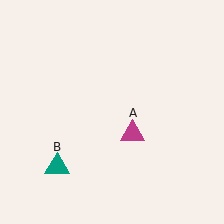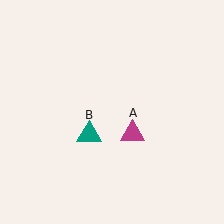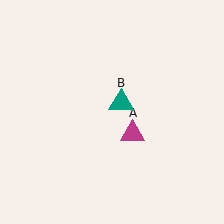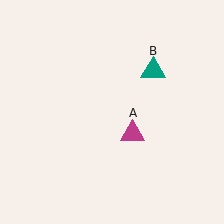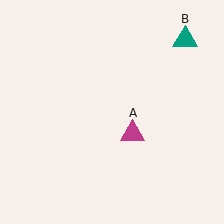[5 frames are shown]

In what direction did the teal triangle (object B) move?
The teal triangle (object B) moved up and to the right.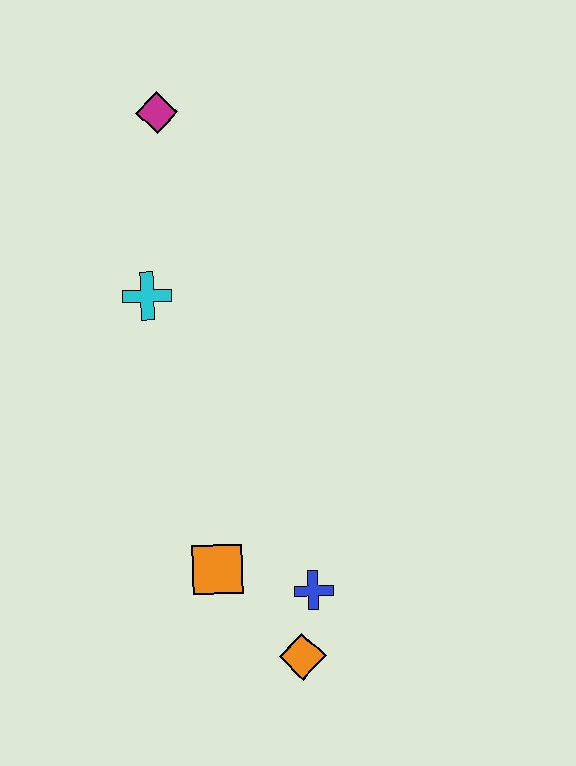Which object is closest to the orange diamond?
The blue cross is closest to the orange diamond.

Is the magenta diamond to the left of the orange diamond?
Yes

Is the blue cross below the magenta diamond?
Yes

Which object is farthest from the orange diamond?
The magenta diamond is farthest from the orange diamond.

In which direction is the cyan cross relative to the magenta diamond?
The cyan cross is below the magenta diamond.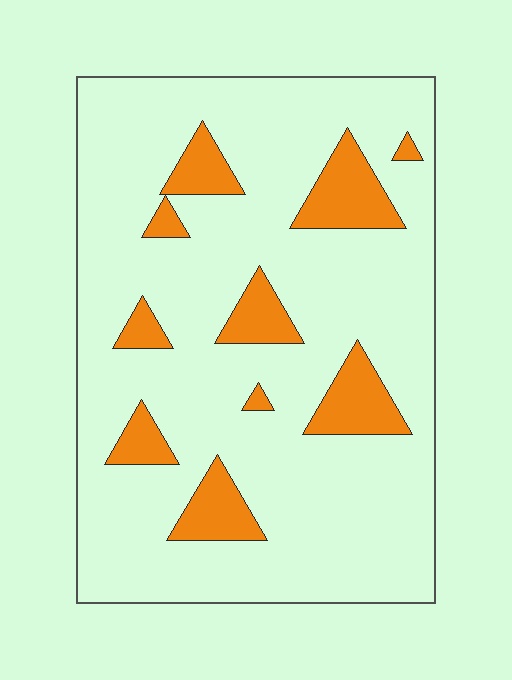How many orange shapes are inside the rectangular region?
10.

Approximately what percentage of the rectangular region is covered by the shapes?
Approximately 15%.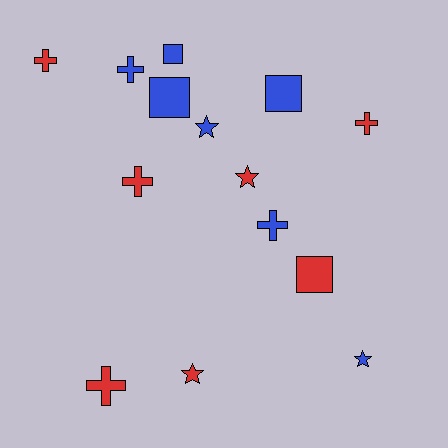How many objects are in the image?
There are 14 objects.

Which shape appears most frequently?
Cross, with 6 objects.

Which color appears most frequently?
Blue, with 7 objects.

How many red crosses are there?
There are 4 red crosses.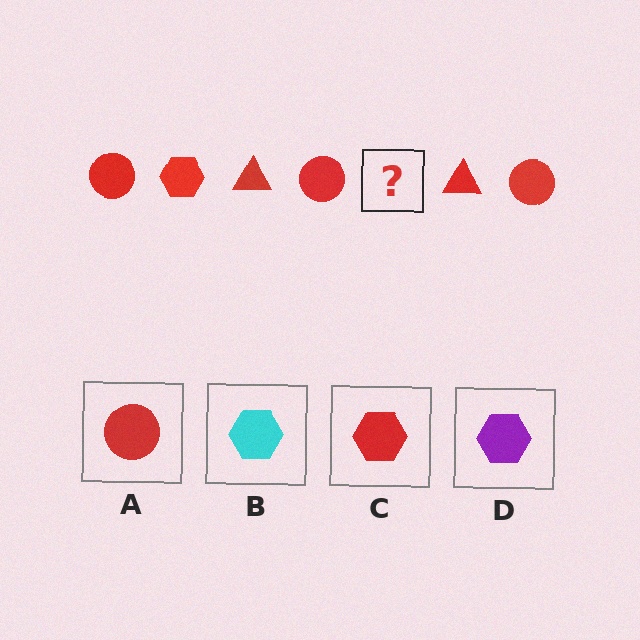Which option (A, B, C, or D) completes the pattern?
C.